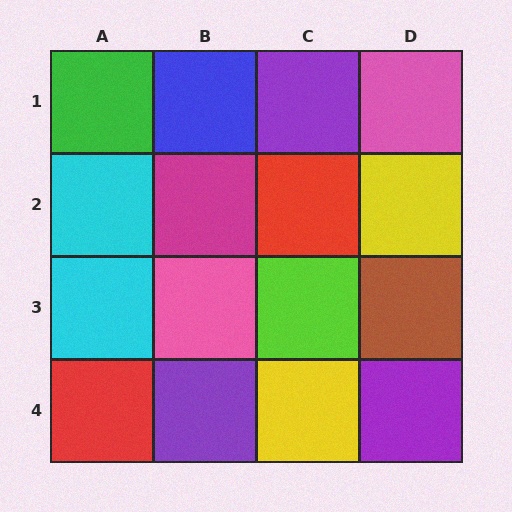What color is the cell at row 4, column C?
Yellow.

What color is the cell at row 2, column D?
Yellow.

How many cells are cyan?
2 cells are cyan.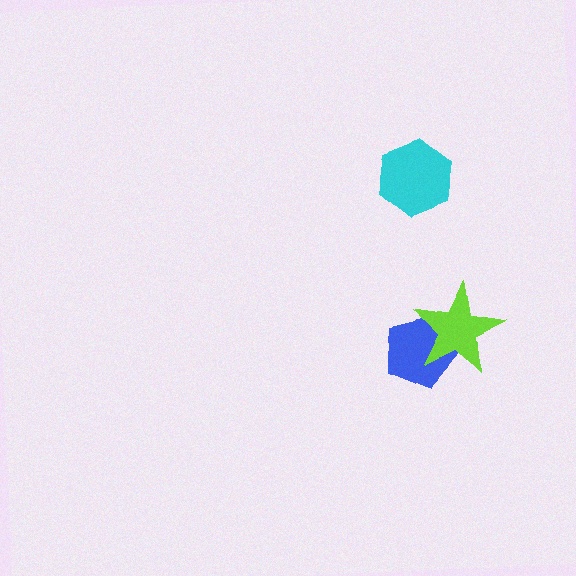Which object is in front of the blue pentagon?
The lime star is in front of the blue pentagon.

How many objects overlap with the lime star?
1 object overlaps with the lime star.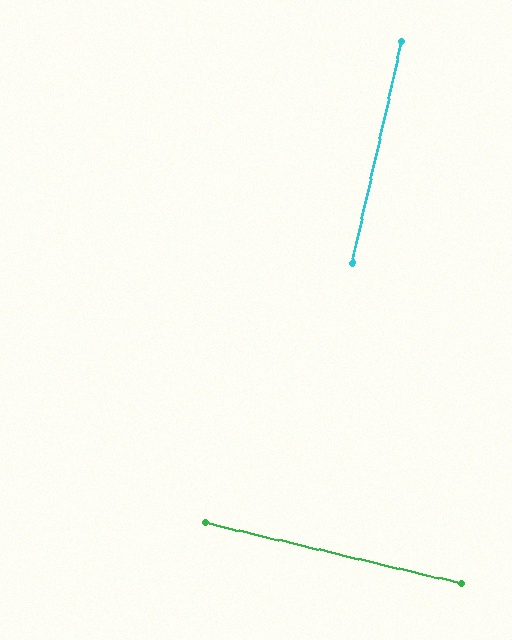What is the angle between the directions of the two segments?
Approximately 89 degrees.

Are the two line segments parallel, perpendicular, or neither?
Perpendicular — they meet at approximately 89°.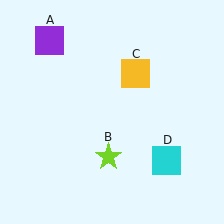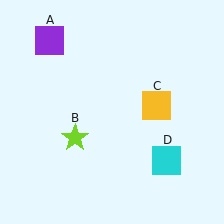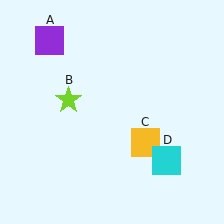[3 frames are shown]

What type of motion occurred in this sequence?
The lime star (object B), yellow square (object C) rotated clockwise around the center of the scene.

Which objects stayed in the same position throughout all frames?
Purple square (object A) and cyan square (object D) remained stationary.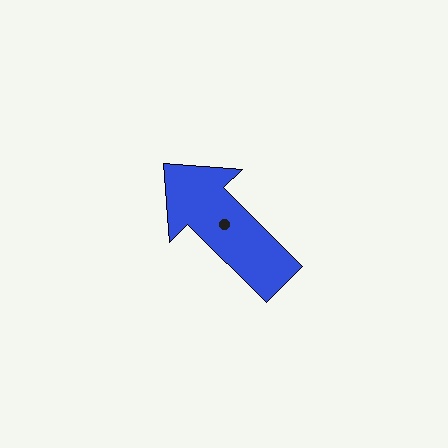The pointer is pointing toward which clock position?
Roughly 10 o'clock.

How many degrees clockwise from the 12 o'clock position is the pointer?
Approximately 315 degrees.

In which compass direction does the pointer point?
Northwest.